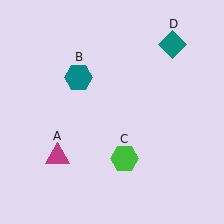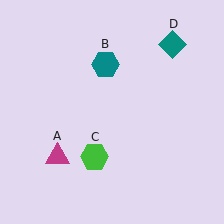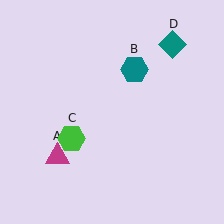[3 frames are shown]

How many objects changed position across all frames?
2 objects changed position: teal hexagon (object B), green hexagon (object C).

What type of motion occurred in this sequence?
The teal hexagon (object B), green hexagon (object C) rotated clockwise around the center of the scene.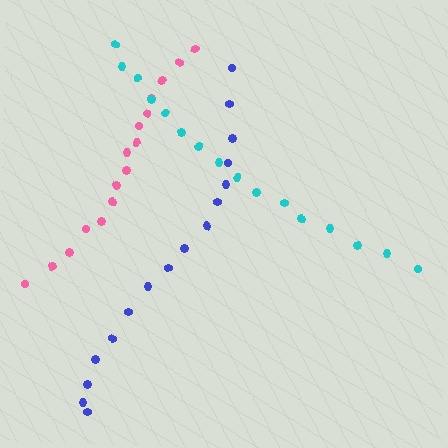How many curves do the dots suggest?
There are 3 distinct paths.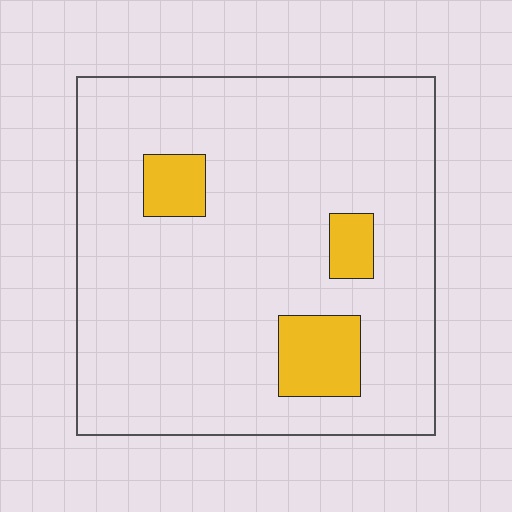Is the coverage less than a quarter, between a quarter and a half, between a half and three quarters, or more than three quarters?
Less than a quarter.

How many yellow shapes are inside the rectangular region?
3.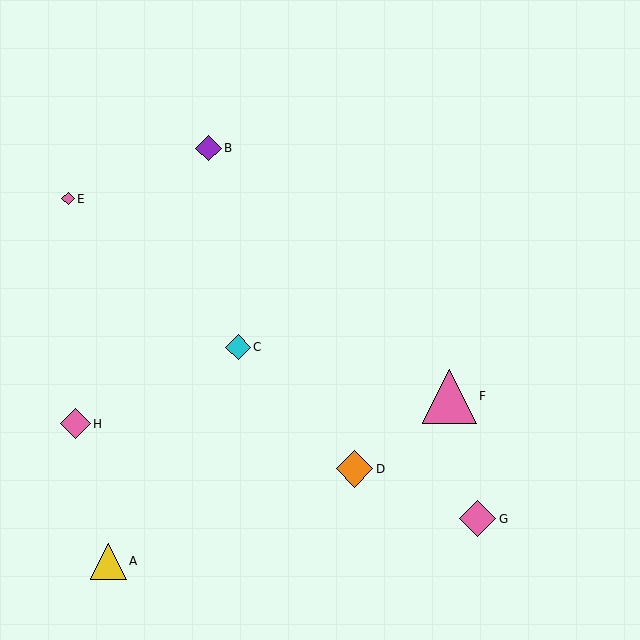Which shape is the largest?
The pink triangle (labeled F) is the largest.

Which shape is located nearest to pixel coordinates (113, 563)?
The yellow triangle (labeled A) at (108, 561) is nearest to that location.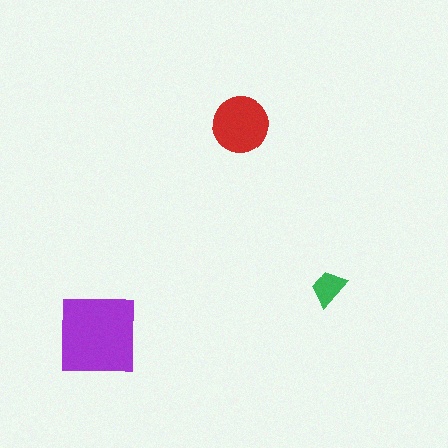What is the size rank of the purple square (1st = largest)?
1st.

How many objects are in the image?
There are 3 objects in the image.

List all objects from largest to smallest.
The purple square, the red circle, the green trapezoid.